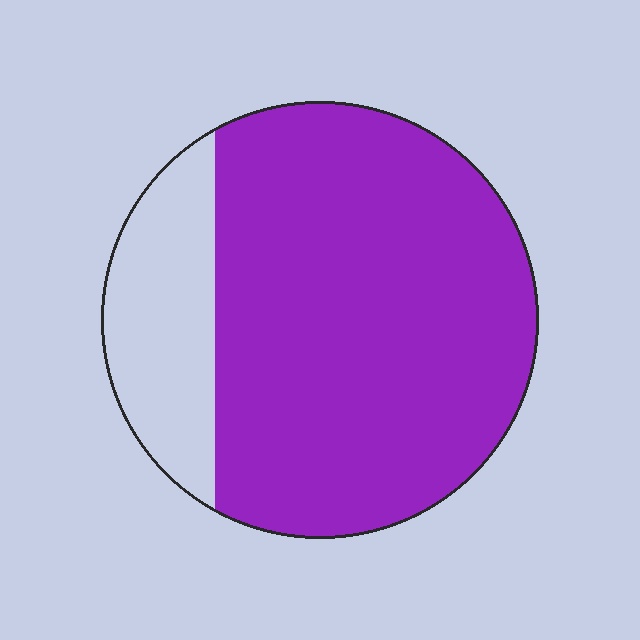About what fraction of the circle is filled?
About four fifths (4/5).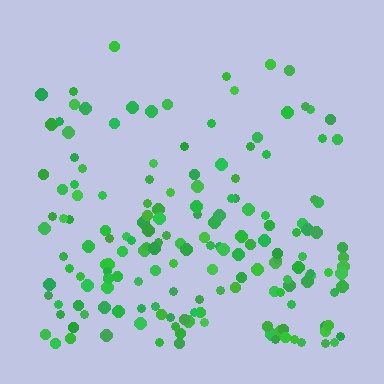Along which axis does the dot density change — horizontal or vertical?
Vertical.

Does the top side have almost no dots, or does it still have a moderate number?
Still a moderate number, just noticeably fewer than the bottom.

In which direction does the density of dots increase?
From top to bottom, with the bottom side densest.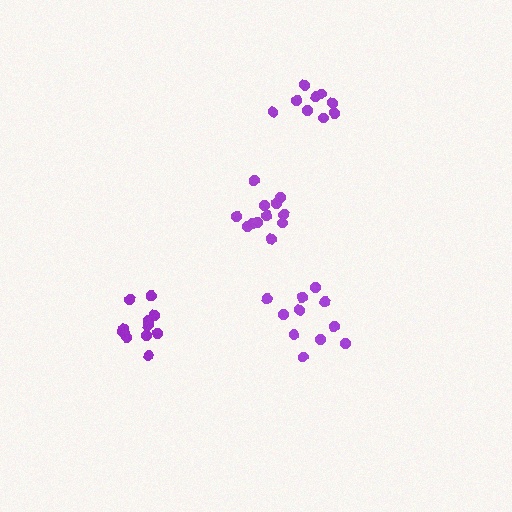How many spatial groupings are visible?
There are 4 spatial groupings.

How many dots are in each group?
Group 1: 12 dots, Group 2: 12 dots, Group 3: 11 dots, Group 4: 9 dots (44 total).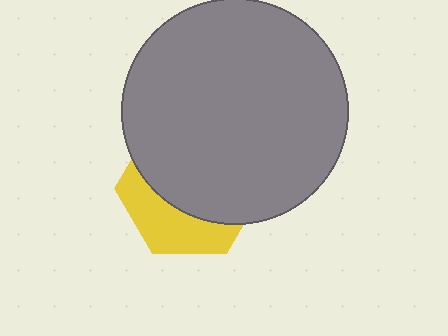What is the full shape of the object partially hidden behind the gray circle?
The partially hidden object is a yellow hexagon.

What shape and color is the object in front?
The object in front is a gray circle.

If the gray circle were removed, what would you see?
You would see the complete yellow hexagon.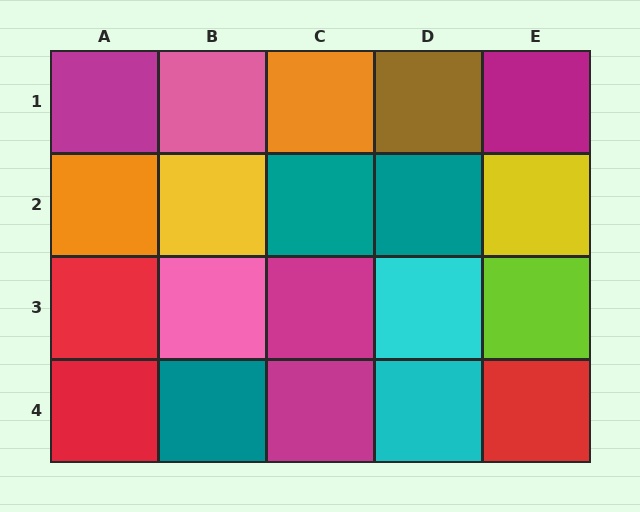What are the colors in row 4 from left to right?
Red, teal, magenta, cyan, red.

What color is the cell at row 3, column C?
Magenta.